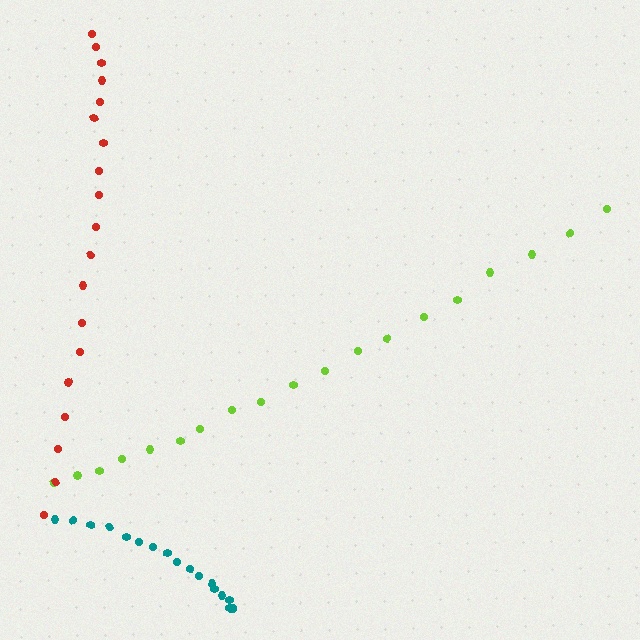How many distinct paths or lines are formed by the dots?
There are 3 distinct paths.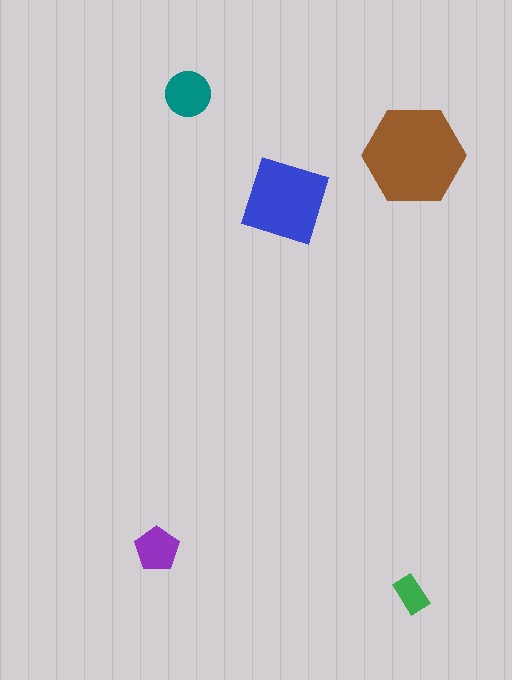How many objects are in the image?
There are 5 objects in the image.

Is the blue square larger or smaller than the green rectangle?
Larger.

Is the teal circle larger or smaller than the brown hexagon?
Smaller.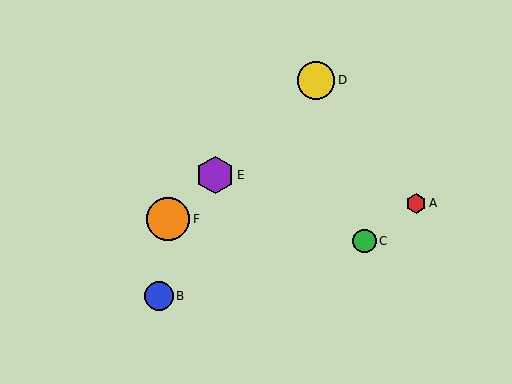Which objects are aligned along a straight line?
Objects D, E, F are aligned along a straight line.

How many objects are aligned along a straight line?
3 objects (D, E, F) are aligned along a straight line.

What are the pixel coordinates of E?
Object E is at (215, 175).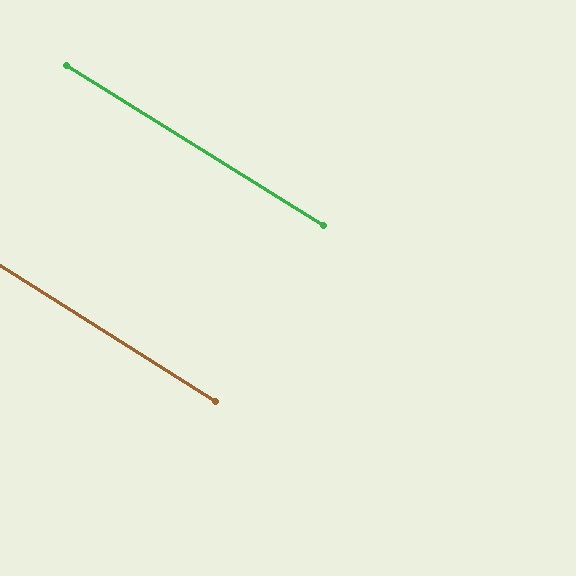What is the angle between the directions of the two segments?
Approximately 1 degree.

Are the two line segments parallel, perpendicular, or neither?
Parallel — their directions differ by only 0.6°.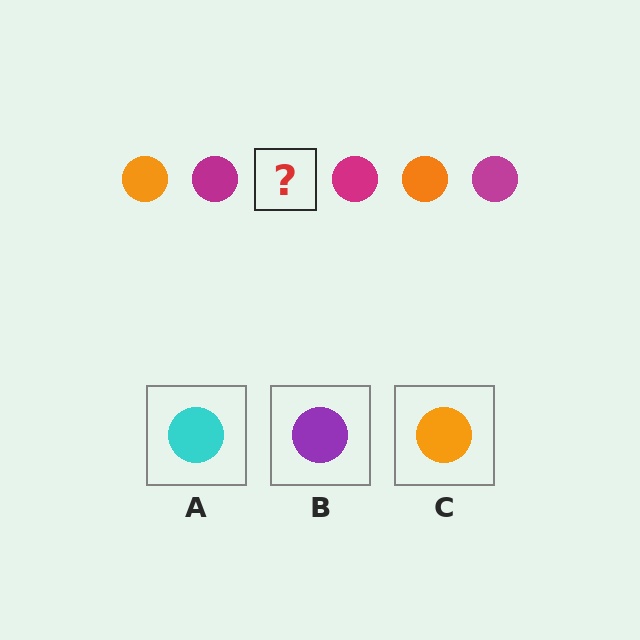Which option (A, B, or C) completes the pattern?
C.